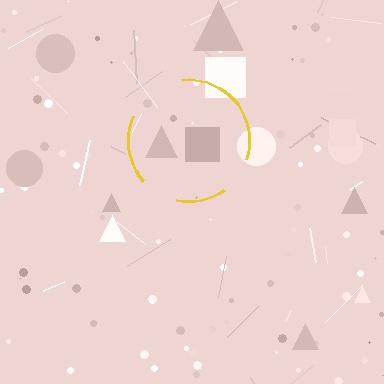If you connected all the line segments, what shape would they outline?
They would outline a circle.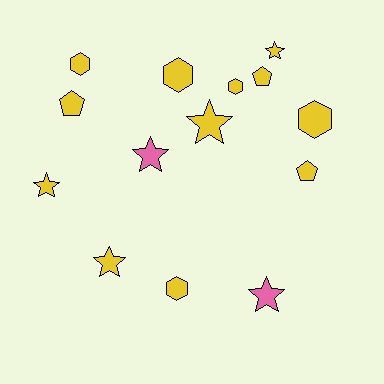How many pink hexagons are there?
There are no pink hexagons.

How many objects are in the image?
There are 14 objects.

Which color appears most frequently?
Yellow, with 12 objects.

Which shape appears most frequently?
Star, with 6 objects.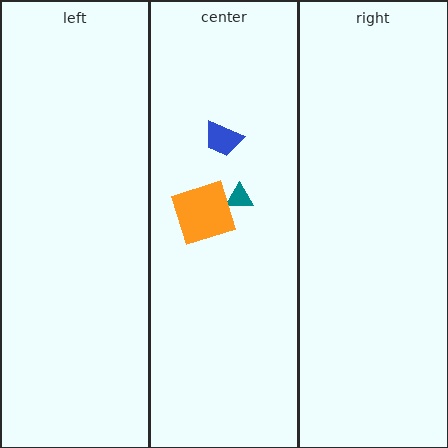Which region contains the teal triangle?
The center region.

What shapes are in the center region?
The teal triangle, the blue trapezoid, the orange square.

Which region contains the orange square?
The center region.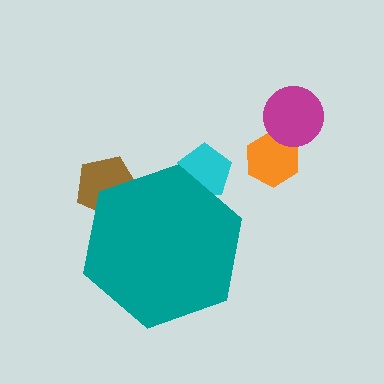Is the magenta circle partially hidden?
No, the magenta circle is fully visible.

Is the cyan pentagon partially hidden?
Yes, the cyan pentagon is partially hidden behind the teal hexagon.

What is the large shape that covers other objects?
A teal hexagon.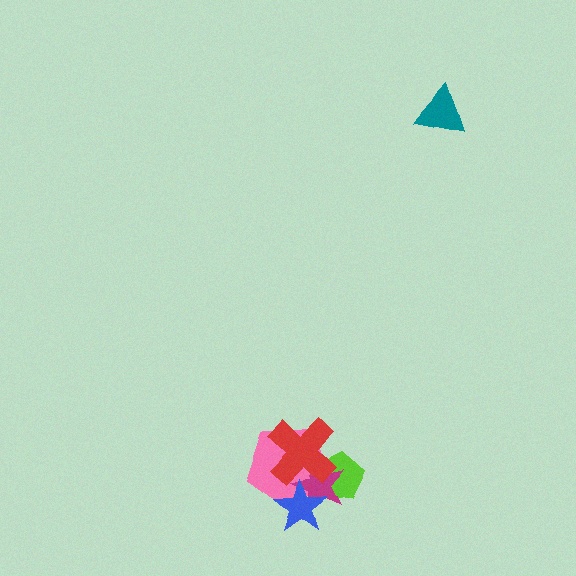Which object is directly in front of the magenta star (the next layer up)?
The red cross is directly in front of the magenta star.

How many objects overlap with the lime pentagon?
3 objects overlap with the lime pentagon.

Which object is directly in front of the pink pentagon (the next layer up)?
The magenta star is directly in front of the pink pentagon.